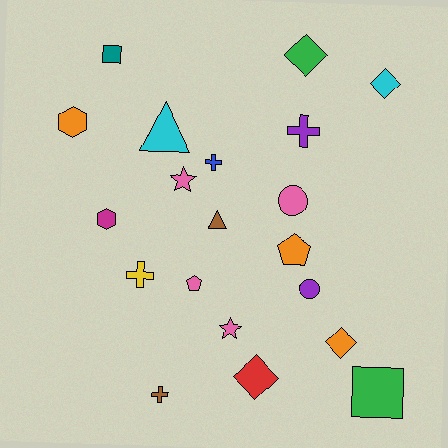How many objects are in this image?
There are 20 objects.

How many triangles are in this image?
There are 2 triangles.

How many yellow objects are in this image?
There is 1 yellow object.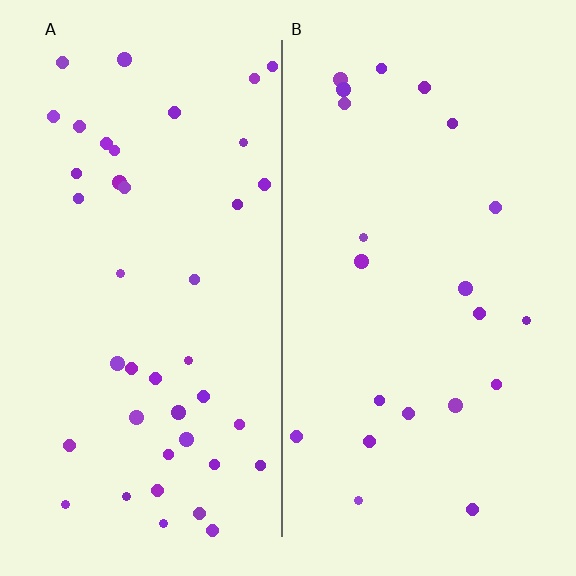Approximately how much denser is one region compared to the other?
Approximately 2.0× — region A over region B.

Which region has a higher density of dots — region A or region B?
A (the left).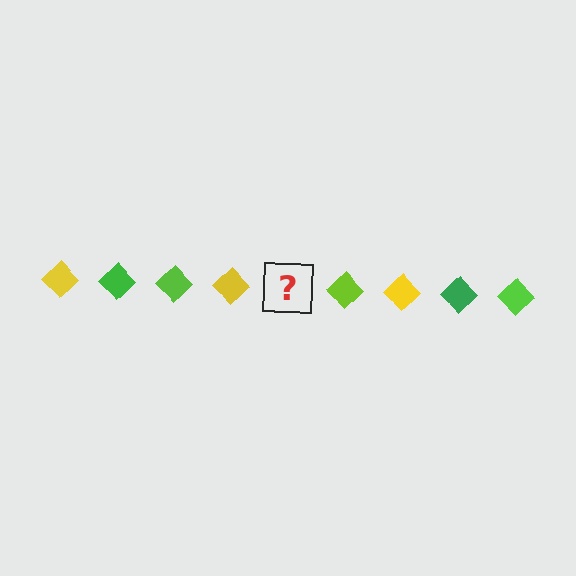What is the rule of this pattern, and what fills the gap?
The rule is that the pattern cycles through yellow, green, lime diamonds. The gap should be filled with a green diamond.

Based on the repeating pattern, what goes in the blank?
The blank should be a green diamond.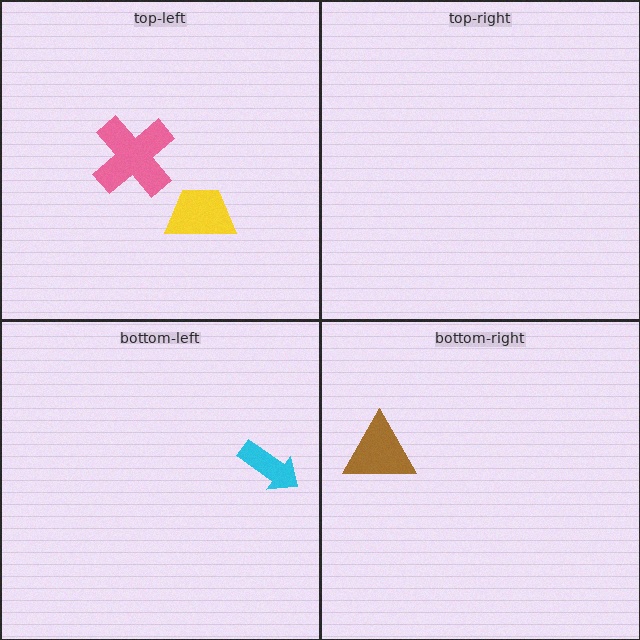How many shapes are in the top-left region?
2.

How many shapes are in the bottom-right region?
1.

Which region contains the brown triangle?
The bottom-right region.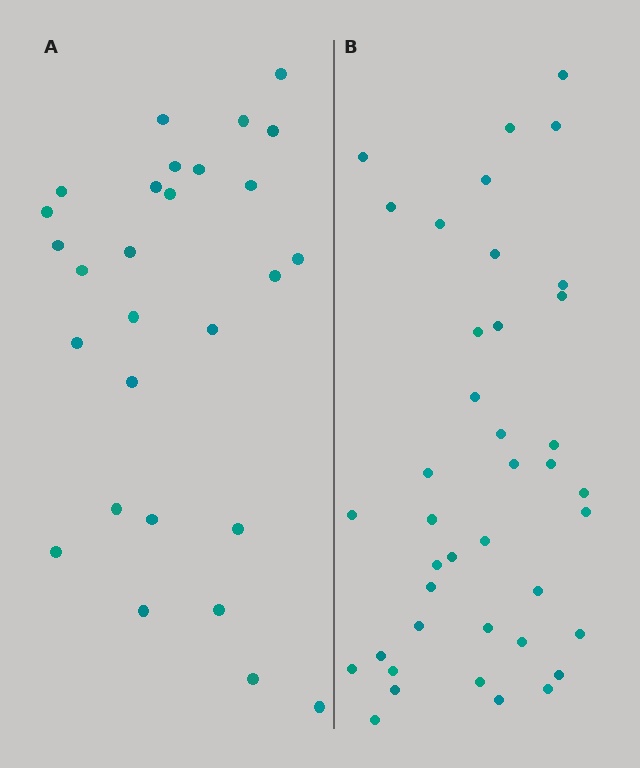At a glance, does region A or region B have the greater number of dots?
Region B (the right region) has more dots.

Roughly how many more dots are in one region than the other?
Region B has roughly 12 or so more dots than region A.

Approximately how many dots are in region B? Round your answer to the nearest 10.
About 40 dots.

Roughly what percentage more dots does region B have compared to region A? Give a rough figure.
About 45% more.